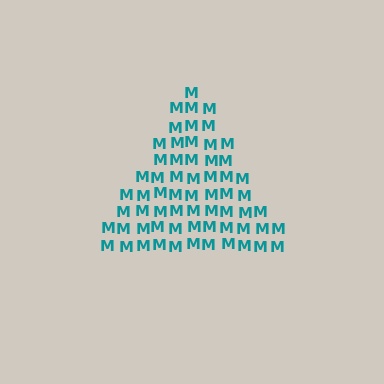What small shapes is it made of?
It is made of small letter M's.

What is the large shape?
The large shape is a triangle.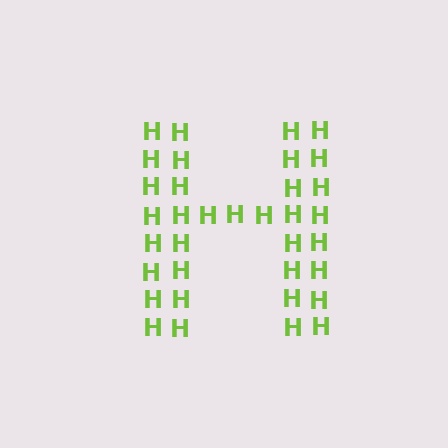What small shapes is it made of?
It is made of small letter H's.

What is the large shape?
The large shape is the letter H.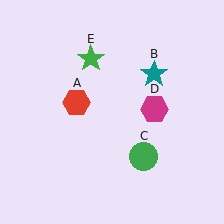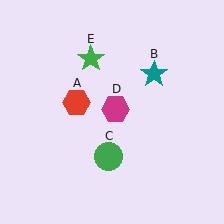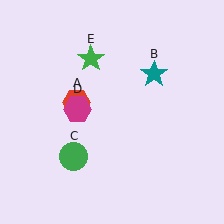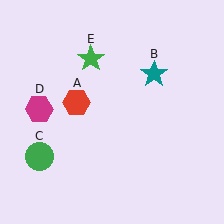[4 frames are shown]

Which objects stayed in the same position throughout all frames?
Red hexagon (object A) and teal star (object B) and green star (object E) remained stationary.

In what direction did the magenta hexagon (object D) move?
The magenta hexagon (object D) moved left.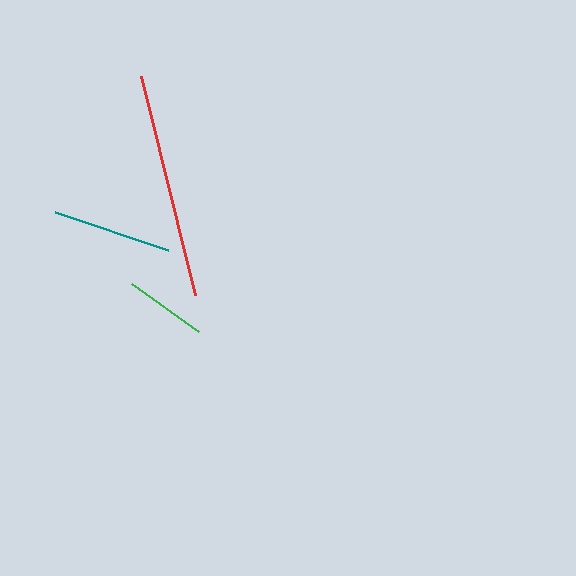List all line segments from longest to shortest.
From longest to shortest: red, teal, green.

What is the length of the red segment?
The red segment is approximately 225 pixels long.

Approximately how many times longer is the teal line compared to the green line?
The teal line is approximately 1.5 times the length of the green line.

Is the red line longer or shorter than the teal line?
The red line is longer than the teal line.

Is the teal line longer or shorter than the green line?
The teal line is longer than the green line.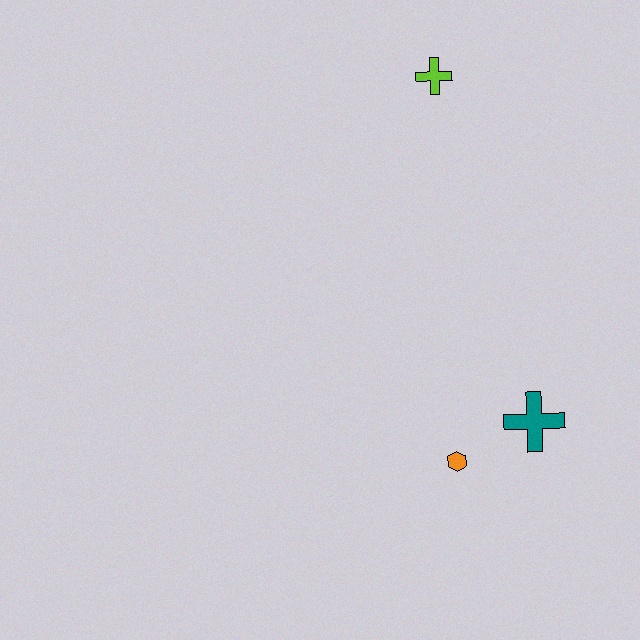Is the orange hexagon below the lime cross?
Yes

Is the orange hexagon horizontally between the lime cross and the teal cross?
Yes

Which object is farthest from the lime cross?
The orange hexagon is farthest from the lime cross.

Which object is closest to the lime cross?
The teal cross is closest to the lime cross.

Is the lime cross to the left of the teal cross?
Yes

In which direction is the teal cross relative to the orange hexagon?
The teal cross is to the right of the orange hexagon.